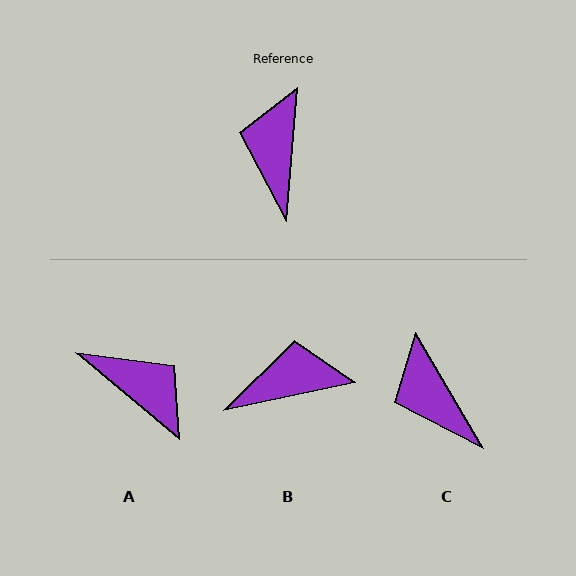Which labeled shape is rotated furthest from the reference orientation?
A, about 125 degrees away.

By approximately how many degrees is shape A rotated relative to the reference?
Approximately 125 degrees clockwise.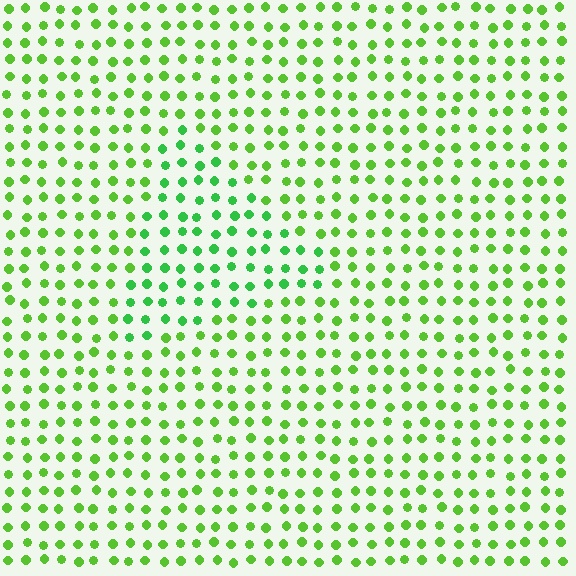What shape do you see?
I see a triangle.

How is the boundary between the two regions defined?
The boundary is defined purely by a slight shift in hue (about 24 degrees). Spacing, size, and orientation are identical on both sides.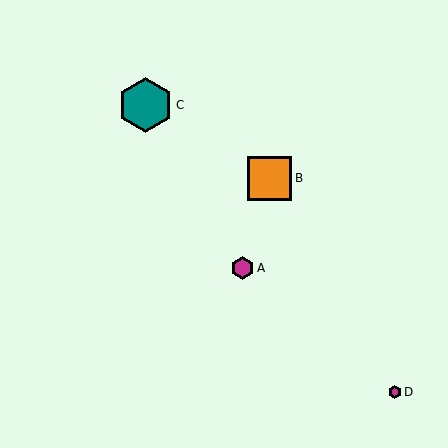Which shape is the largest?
The teal hexagon (labeled C) is the largest.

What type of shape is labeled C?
Shape C is a teal hexagon.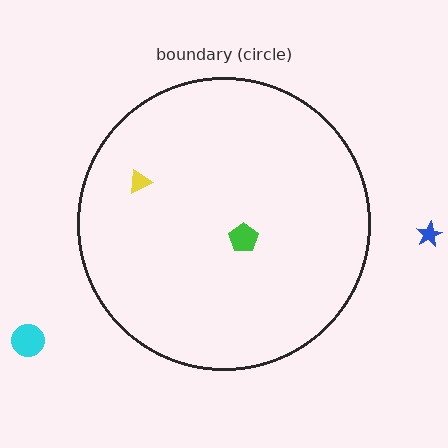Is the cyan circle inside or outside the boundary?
Outside.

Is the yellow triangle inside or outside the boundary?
Inside.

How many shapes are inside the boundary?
2 inside, 2 outside.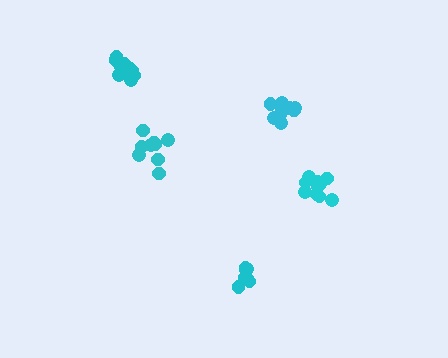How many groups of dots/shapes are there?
There are 5 groups.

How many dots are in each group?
Group 1: 10 dots, Group 2: 9 dots, Group 3: 9 dots, Group 4: 10 dots, Group 5: 8 dots (46 total).